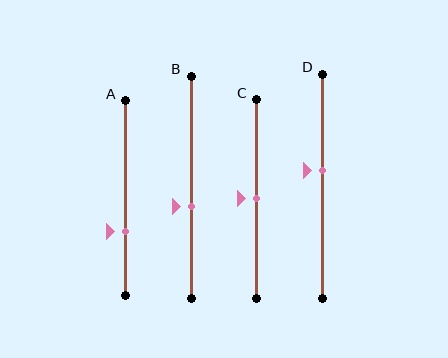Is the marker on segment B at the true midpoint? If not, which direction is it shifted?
No, the marker on segment B is shifted downward by about 9% of the segment length.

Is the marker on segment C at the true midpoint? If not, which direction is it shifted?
Yes, the marker on segment C is at the true midpoint.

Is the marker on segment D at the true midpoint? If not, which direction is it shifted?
No, the marker on segment D is shifted upward by about 7% of the segment length.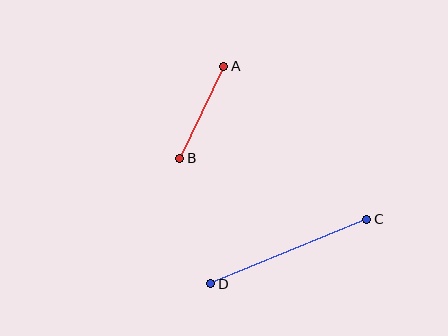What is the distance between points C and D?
The distance is approximately 169 pixels.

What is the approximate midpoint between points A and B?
The midpoint is at approximately (202, 112) pixels.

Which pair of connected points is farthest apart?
Points C and D are farthest apart.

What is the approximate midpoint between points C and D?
The midpoint is at approximately (289, 251) pixels.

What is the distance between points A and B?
The distance is approximately 102 pixels.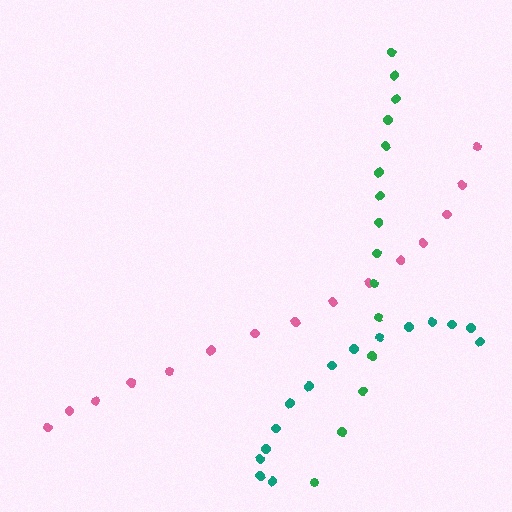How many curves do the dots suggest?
There are 3 distinct paths.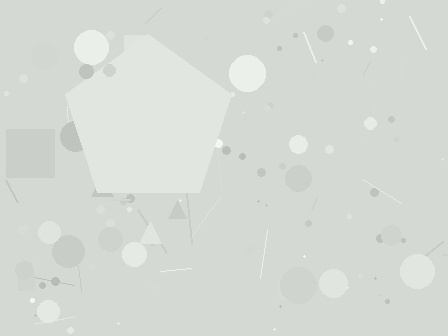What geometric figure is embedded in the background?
A pentagon is embedded in the background.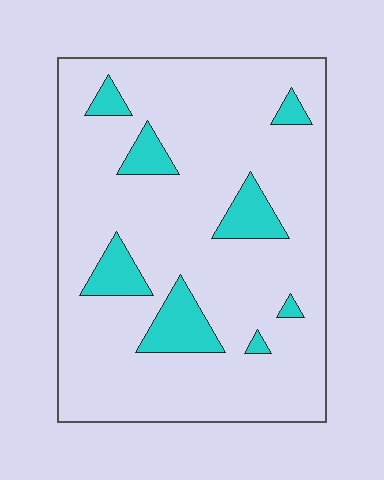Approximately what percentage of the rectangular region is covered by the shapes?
Approximately 15%.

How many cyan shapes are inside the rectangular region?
8.